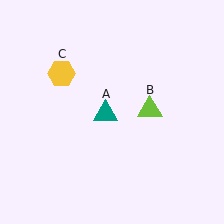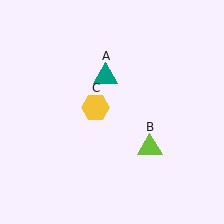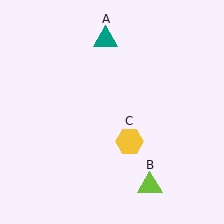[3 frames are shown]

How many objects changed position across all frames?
3 objects changed position: teal triangle (object A), lime triangle (object B), yellow hexagon (object C).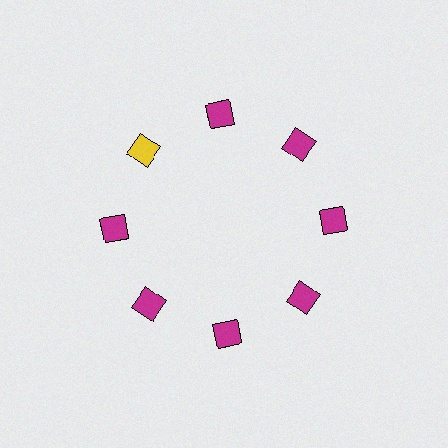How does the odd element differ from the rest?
It has a different color: yellow instead of magenta.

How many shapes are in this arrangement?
There are 8 shapes arranged in a ring pattern.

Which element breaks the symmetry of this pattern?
The yellow diamond at roughly the 10 o'clock position breaks the symmetry. All other shapes are magenta diamonds.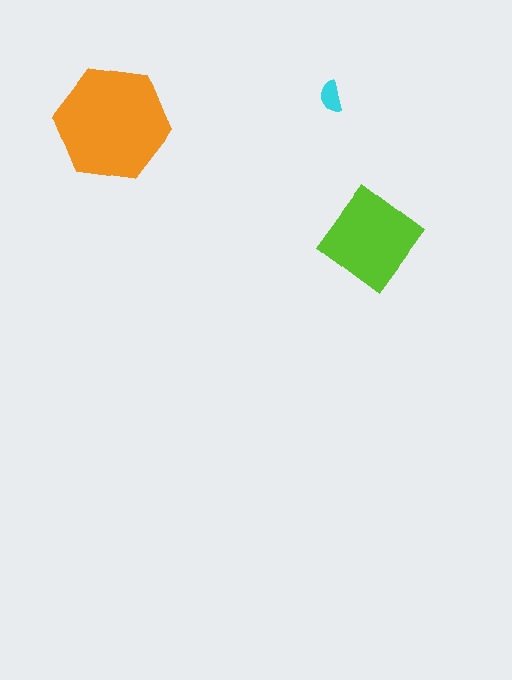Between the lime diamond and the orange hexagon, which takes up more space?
The orange hexagon.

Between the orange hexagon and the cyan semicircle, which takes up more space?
The orange hexagon.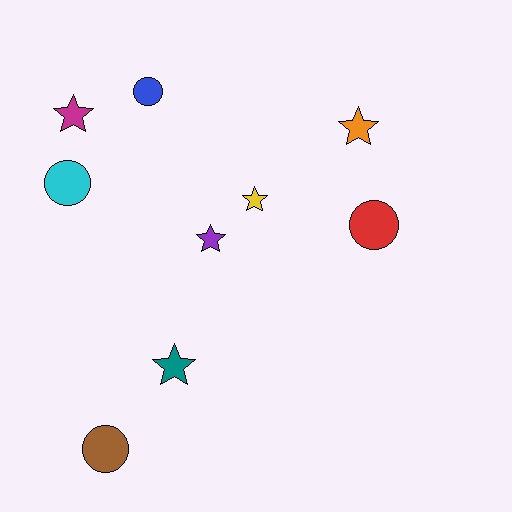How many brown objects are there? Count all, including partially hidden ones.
There is 1 brown object.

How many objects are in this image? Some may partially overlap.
There are 9 objects.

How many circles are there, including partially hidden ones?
There are 4 circles.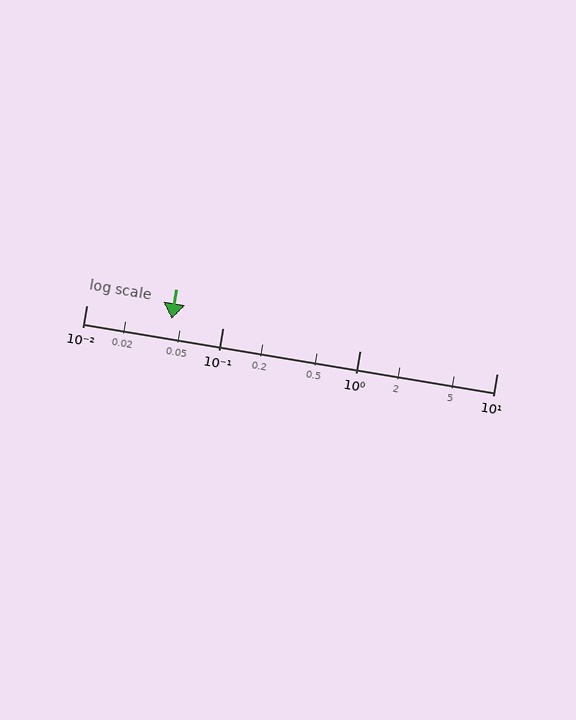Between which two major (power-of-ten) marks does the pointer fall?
The pointer is between 0.01 and 0.1.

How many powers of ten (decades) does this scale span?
The scale spans 3 decades, from 0.01 to 10.